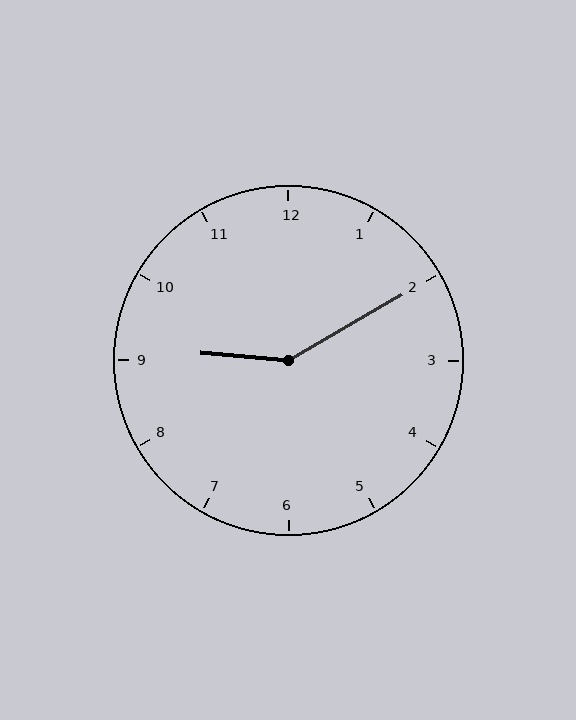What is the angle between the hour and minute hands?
Approximately 145 degrees.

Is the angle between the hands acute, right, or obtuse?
It is obtuse.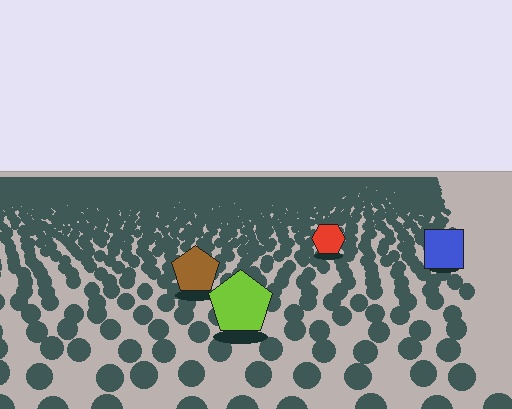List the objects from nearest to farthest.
From nearest to farthest: the lime pentagon, the brown pentagon, the blue square, the red hexagon.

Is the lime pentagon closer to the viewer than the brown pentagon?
Yes. The lime pentagon is closer — you can tell from the texture gradient: the ground texture is coarser near it.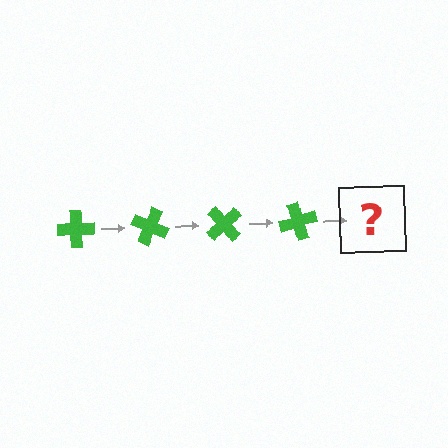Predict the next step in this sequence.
The next step is a green cross rotated 100 degrees.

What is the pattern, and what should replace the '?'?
The pattern is that the cross rotates 25 degrees each step. The '?' should be a green cross rotated 100 degrees.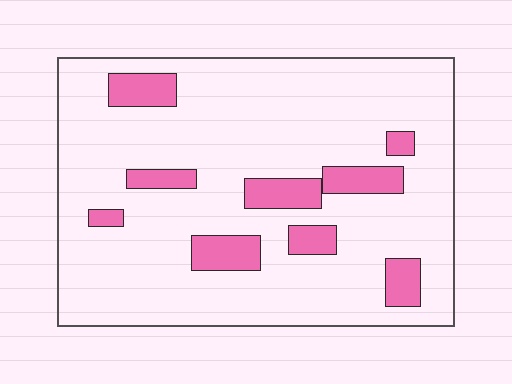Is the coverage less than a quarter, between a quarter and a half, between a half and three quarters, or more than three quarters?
Less than a quarter.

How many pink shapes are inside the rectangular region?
9.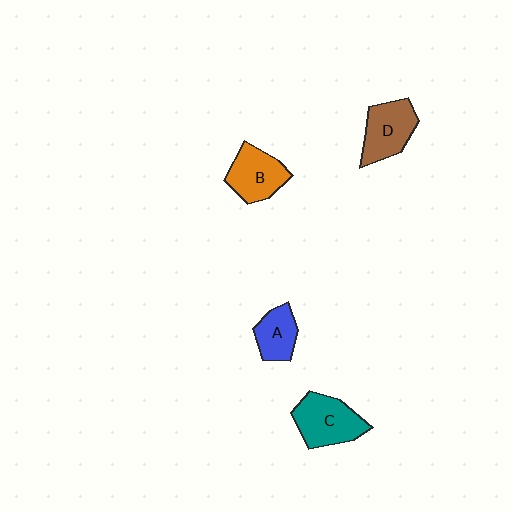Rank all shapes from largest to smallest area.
From largest to smallest: C (teal), D (brown), B (orange), A (blue).